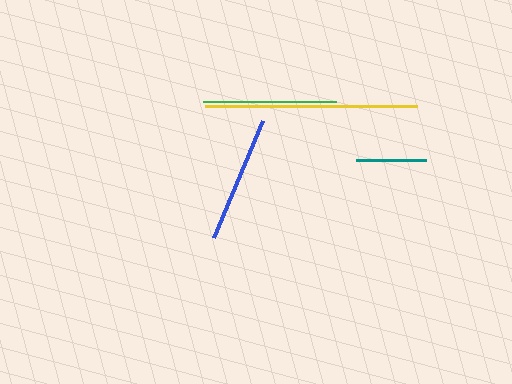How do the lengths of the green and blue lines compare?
The green and blue lines are approximately the same length.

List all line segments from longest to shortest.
From longest to shortest: yellow, green, blue, teal.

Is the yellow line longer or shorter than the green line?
The yellow line is longer than the green line.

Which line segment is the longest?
The yellow line is the longest at approximately 212 pixels.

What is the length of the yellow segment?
The yellow segment is approximately 212 pixels long.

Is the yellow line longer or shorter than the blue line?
The yellow line is longer than the blue line.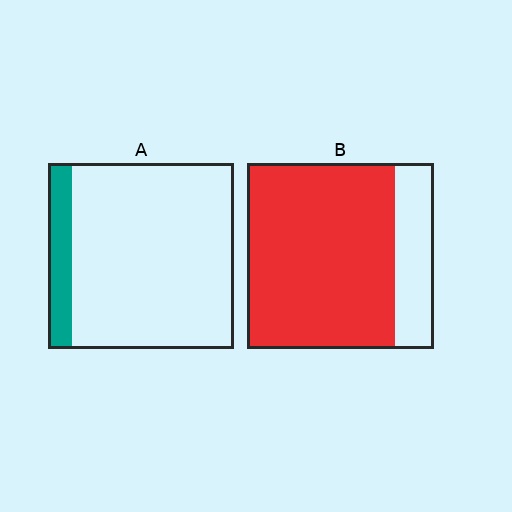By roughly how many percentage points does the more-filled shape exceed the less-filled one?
By roughly 65 percentage points (B over A).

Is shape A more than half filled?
No.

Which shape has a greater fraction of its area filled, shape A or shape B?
Shape B.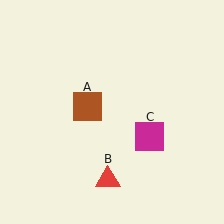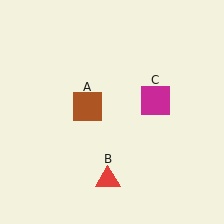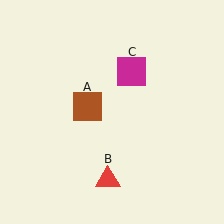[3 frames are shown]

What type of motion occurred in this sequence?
The magenta square (object C) rotated counterclockwise around the center of the scene.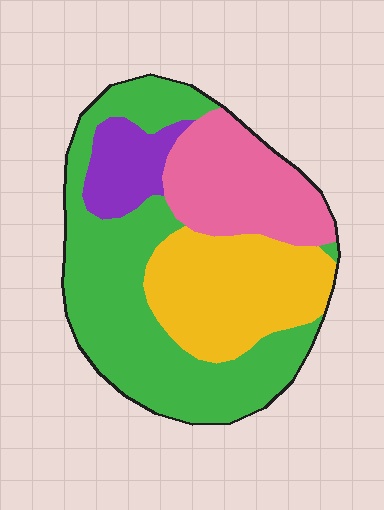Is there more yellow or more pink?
Yellow.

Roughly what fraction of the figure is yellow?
Yellow takes up between a sixth and a third of the figure.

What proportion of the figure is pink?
Pink covers about 20% of the figure.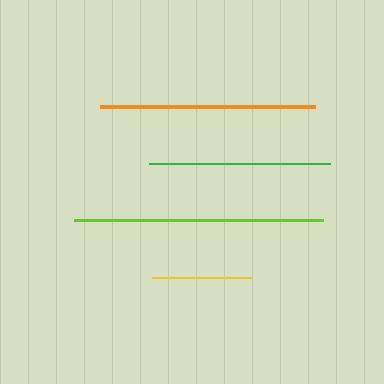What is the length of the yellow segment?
The yellow segment is approximately 99 pixels long.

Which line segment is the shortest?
The yellow line is the shortest at approximately 99 pixels.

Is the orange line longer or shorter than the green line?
The orange line is longer than the green line.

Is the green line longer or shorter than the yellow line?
The green line is longer than the yellow line.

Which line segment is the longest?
The lime line is the longest at approximately 248 pixels.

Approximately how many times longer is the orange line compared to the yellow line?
The orange line is approximately 2.2 times the length of the yellow line.